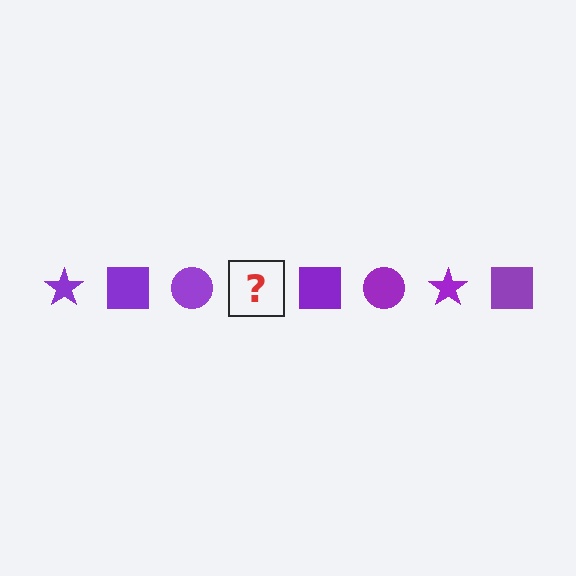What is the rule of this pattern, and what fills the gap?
The rule is that the pattern cycles through star, square, circle shapes in purple. The gap should be filled with a purple star.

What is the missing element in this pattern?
The missing element is a purple star.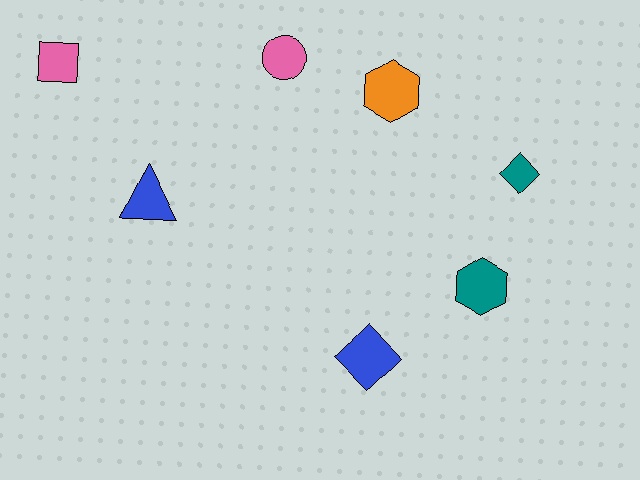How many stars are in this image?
There are no stars.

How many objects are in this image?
There are 7 objects.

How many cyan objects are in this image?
There are no cyan objects.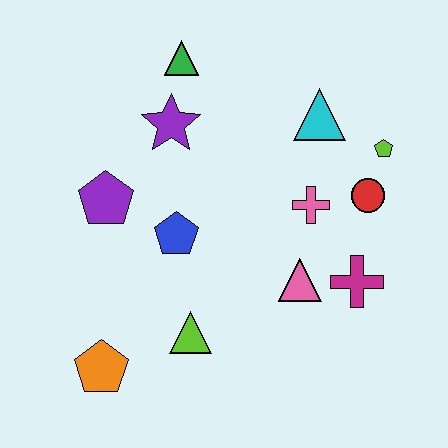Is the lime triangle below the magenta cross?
Yes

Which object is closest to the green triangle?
The purple star is closest to the green triangle.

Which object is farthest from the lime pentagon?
The orange pentagon is farthest from the lime pentagon.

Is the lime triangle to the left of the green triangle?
No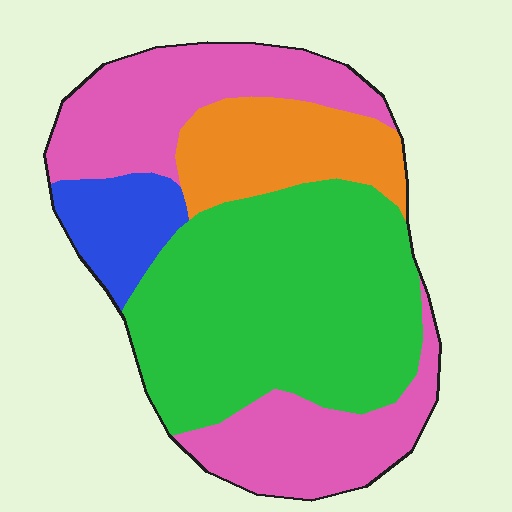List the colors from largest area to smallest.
From largest to smallest: green, pink, orange, blue.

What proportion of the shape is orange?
Orange covers 15% of the shape.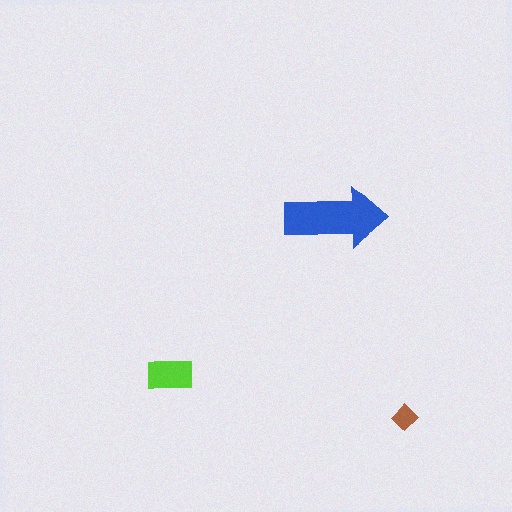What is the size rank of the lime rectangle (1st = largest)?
2nd.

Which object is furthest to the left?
The lime rectangle is leftmost.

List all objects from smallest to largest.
The brown diamond, the lime rectangle, the blue arrow.